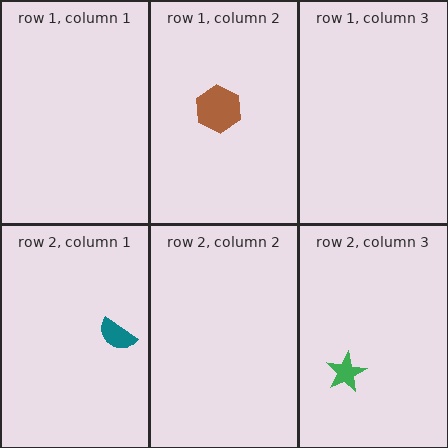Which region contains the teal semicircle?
The row 2, column 1 region.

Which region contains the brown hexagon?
The row 1, column 2 region.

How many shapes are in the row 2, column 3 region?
1.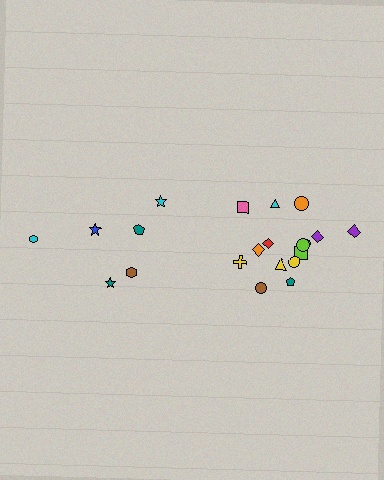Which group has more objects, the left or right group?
The right group.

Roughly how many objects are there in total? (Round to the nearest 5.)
Roughly 20 objects in total.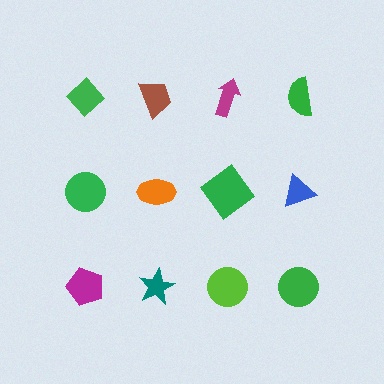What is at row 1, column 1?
A green diamond.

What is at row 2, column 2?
An orange ellipse.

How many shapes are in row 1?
4 shapes.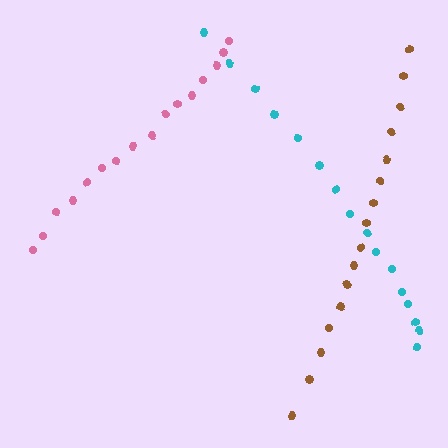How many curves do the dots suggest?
There are 3 distinct paths.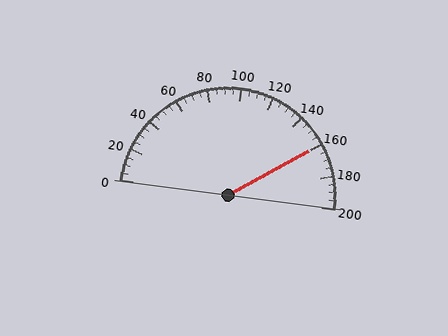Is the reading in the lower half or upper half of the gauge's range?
The reading is in the upper half of the range (0 to 200).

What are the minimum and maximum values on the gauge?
The gauge ranges from 0 to 200.